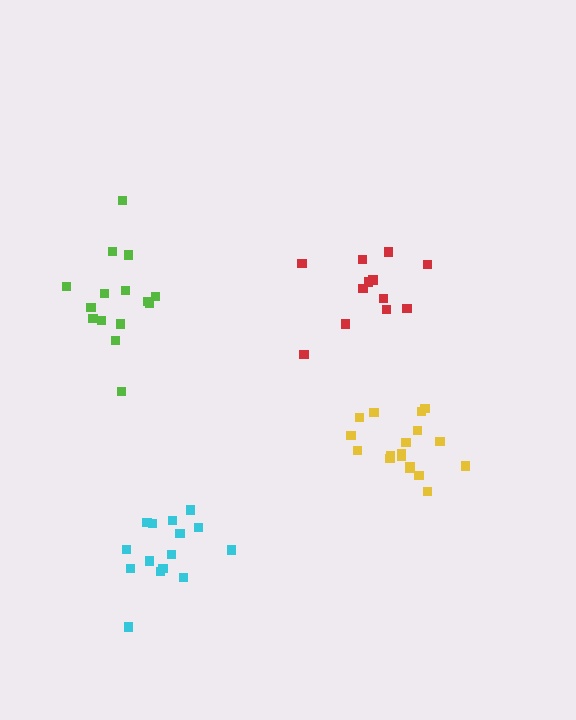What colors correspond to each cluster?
The clusters are colored: red, cyan, lime, yellow.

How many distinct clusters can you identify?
There are 4 distinct clusters.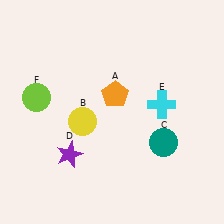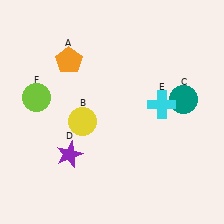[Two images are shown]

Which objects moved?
The objects that moved are: the orange pentagon (A), the teal circle (C).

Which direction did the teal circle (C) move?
The teal circle (C) moved up.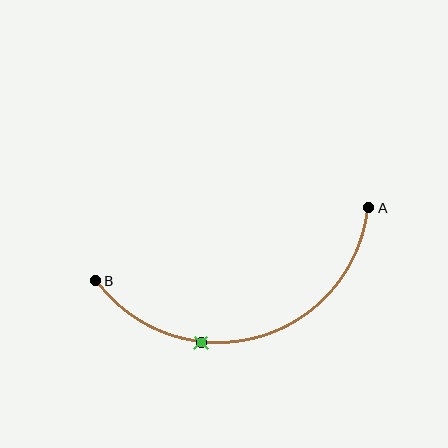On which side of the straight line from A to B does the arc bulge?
The arc bulges below the straight line connecting A and B.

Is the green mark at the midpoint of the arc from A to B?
No. The green mark lies on the arc but is closer to endpoint B. The arc midpoint would be at the point on the curve equidistant along the arc from both A and B.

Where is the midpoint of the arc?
The arc midpoint is the point on the curve farthest from the straight line joining A and B. It sits below that line.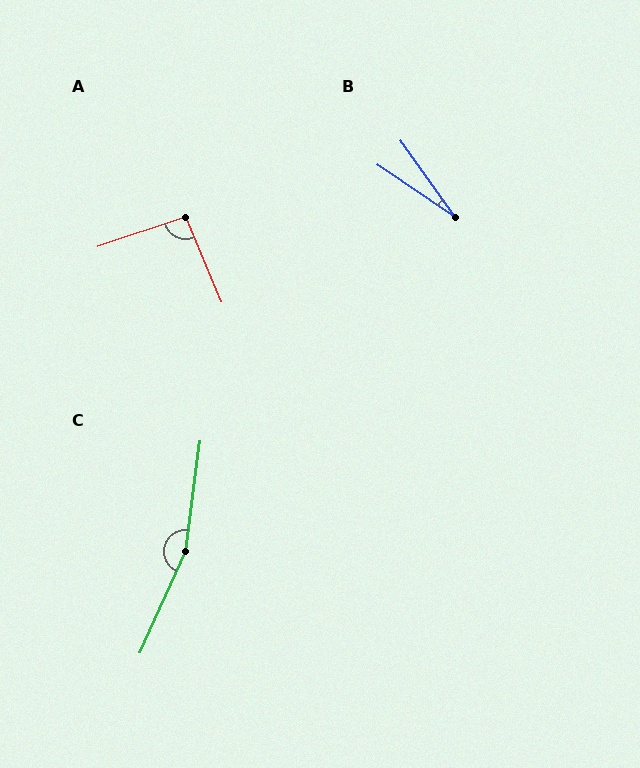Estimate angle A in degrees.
Approximately 94 degrees.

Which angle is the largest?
C, at approximately 163 degrees.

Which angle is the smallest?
B, at approximately 20 degrees.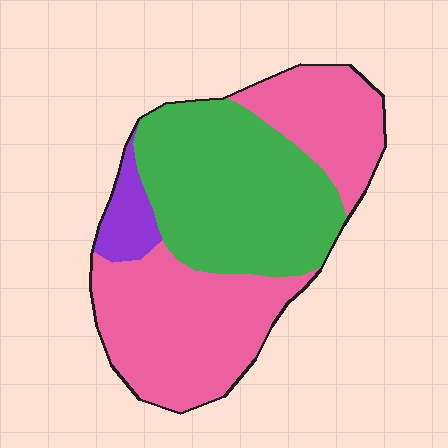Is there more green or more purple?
Green.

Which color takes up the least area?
Purple, at roughly 5%.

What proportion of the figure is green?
Green takes up about two fifths (2/5) of the figure.